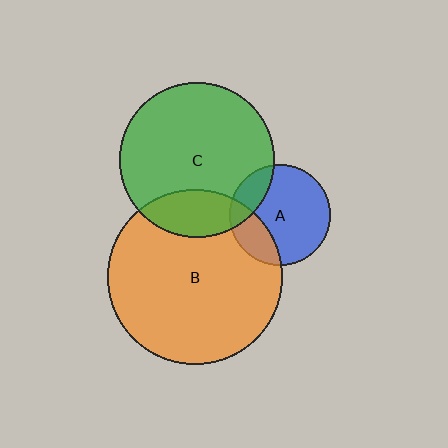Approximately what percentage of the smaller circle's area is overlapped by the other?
Approximately 20%.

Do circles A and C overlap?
Yes.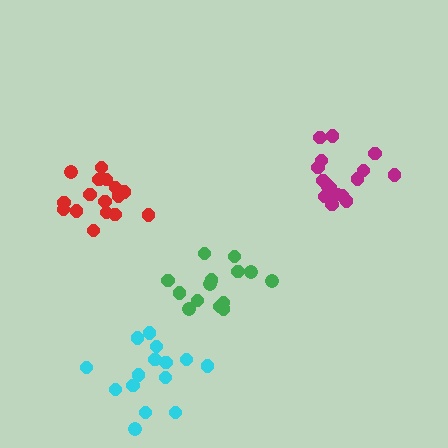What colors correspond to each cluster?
The clusters are colored: cyan, red, green, magenta.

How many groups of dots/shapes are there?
There are 4 groups.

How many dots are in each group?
Group 1: 15 dots, Group 2: 16 dots, Group 3: 14 dots, Group 4: 16 dots (61 total).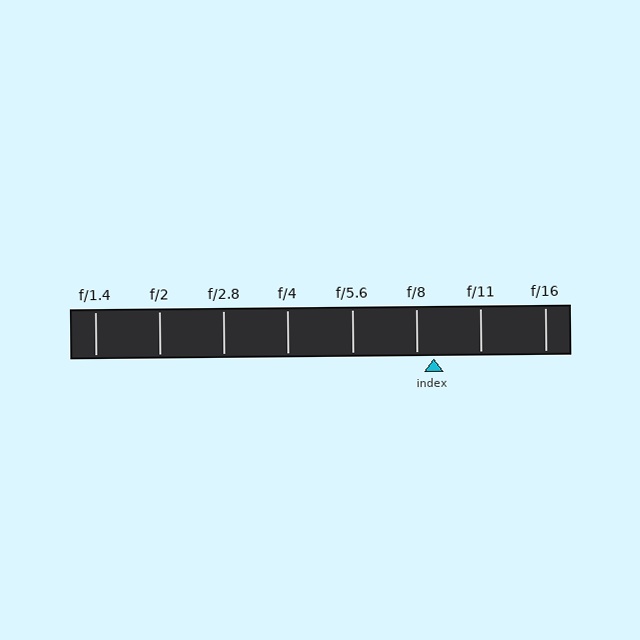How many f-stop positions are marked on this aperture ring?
There are 8 f-stop positions marked.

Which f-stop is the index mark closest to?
The index mark is closest to f/8.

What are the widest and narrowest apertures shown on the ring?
The widest aperture shown is f/1.4 and the narrowest is f/16.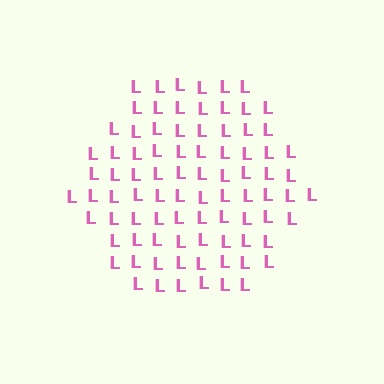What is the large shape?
The large shape is a hexagon.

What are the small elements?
The small elements are letter L's.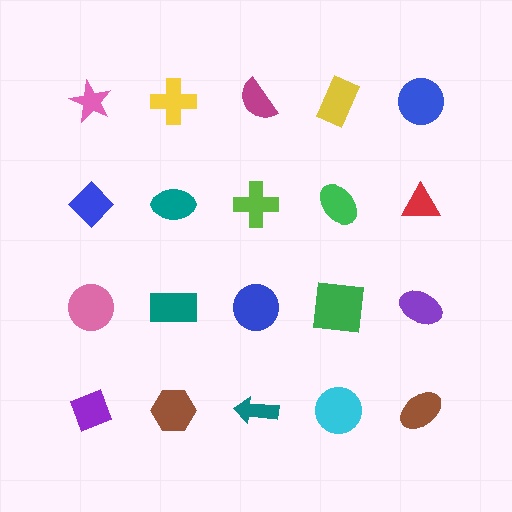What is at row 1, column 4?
A yellow rectangle.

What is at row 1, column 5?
A blue circle.